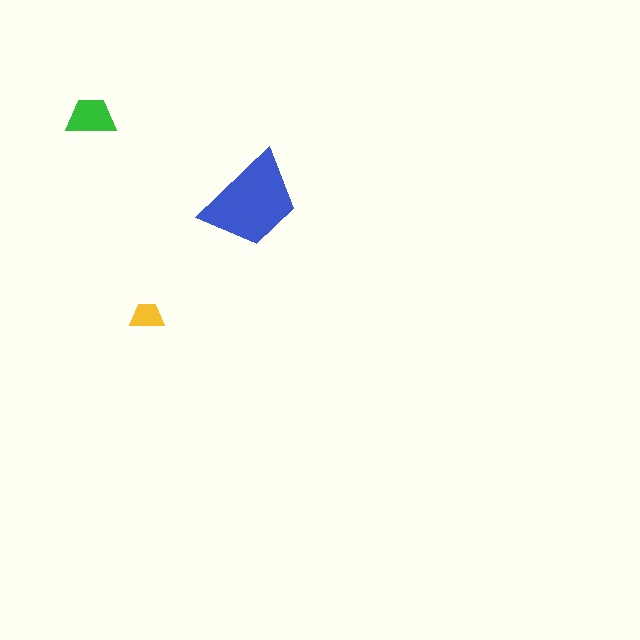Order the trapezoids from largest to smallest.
the blue one, the green one, the yellow one.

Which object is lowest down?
The yellow trapezoid is bottommost.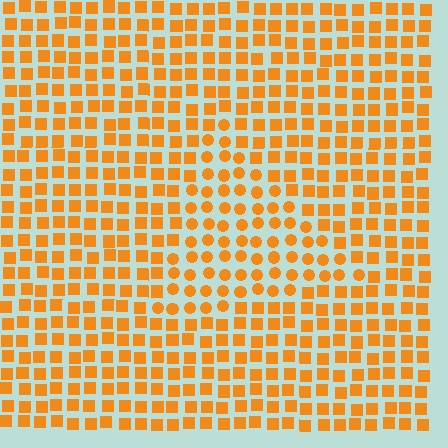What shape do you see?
I see a triangle.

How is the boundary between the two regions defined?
The boundary is defined by a change in element shape: circles inside vs. squares outside. All elements share the same color and spacing.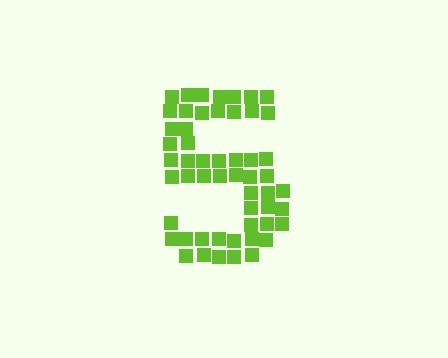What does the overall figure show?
The overall figure shows the digit 5.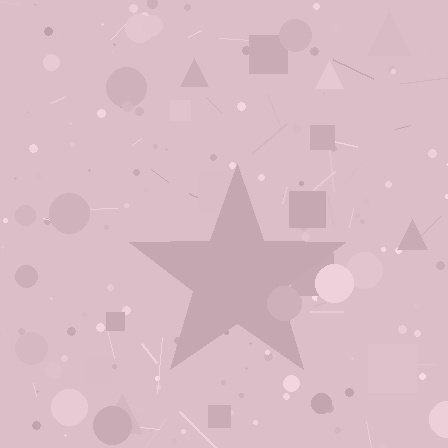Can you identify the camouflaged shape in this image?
The camouflaged shape is a star.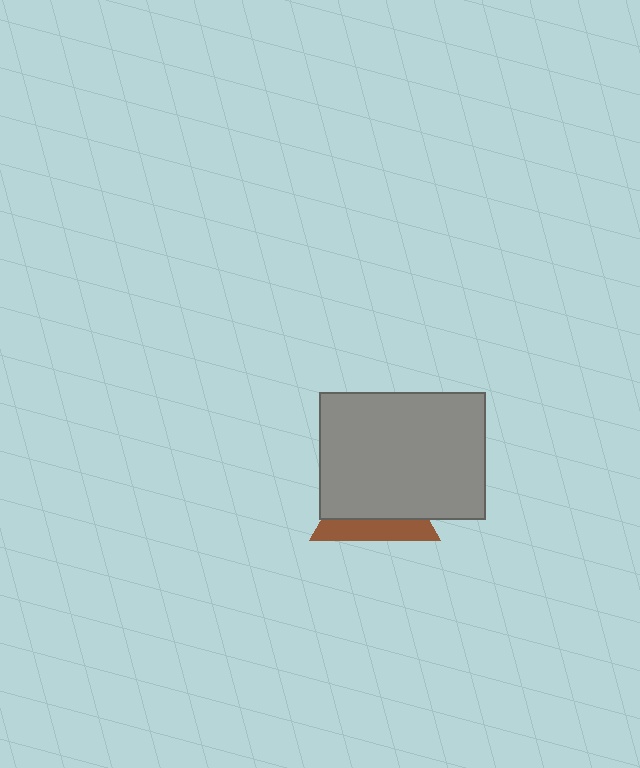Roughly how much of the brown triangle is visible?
A small part of it is visible (roughly 34%).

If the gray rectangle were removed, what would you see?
You would see the complete brown triangle.